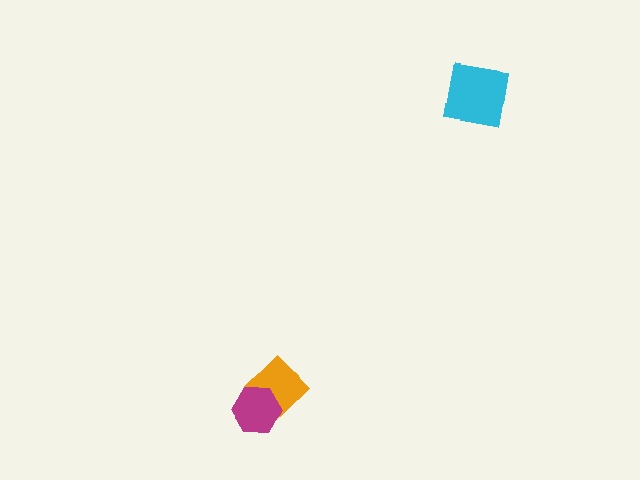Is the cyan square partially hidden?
No, no other shape covers it.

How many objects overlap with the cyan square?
0 objects overlap with the cyan square.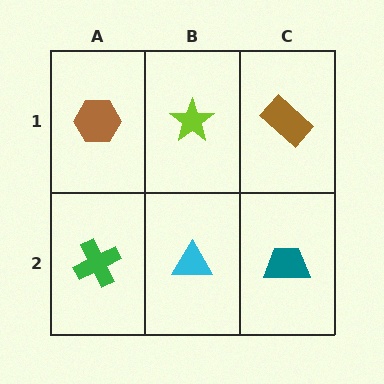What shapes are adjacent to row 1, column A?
A green cross (row 2, column A), a lime star (row 1, column B).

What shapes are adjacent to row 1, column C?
A teal trapezoid (row 2, column C), a lime star (row 1, column B).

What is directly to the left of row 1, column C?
A lime star.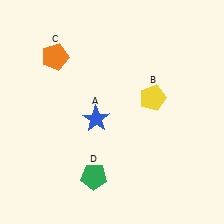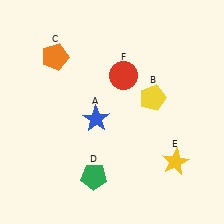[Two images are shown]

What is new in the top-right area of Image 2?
A red circle (F) was added in the top-right area of Image 2.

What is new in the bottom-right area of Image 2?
A yellow star (E) was added in the bottom-right area of Image 2.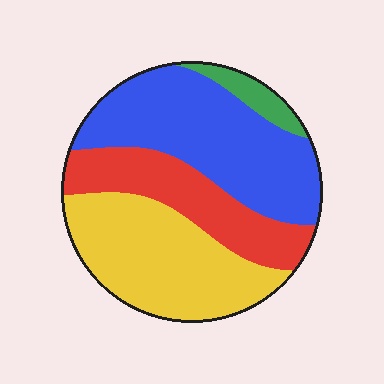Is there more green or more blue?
Blue.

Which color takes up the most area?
Blue, at roughly 40%.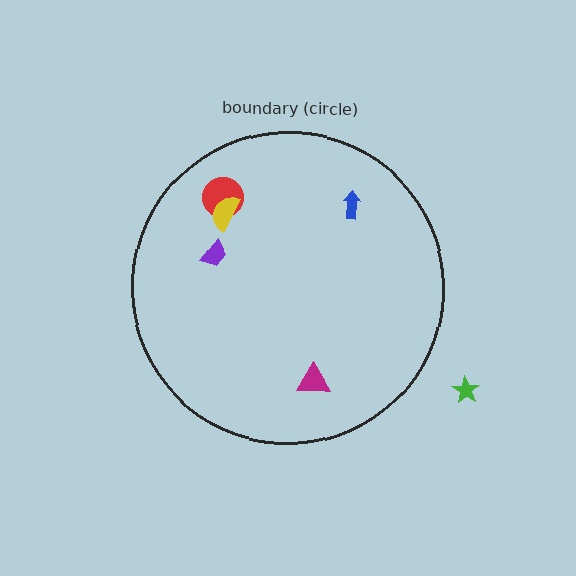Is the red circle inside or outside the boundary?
Inside.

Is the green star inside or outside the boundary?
Outside.